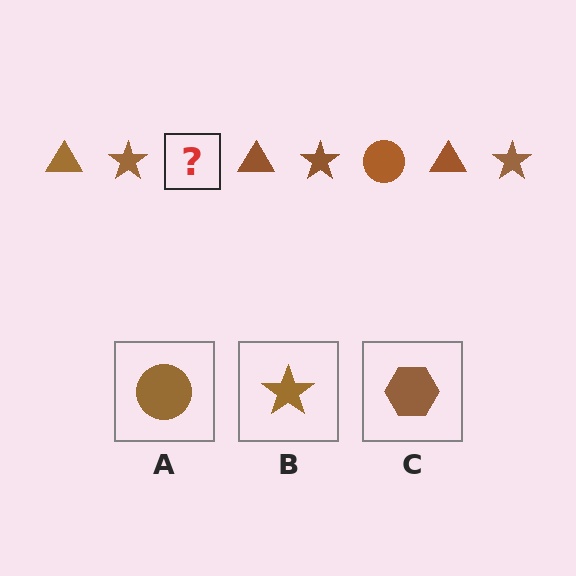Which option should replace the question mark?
Option A.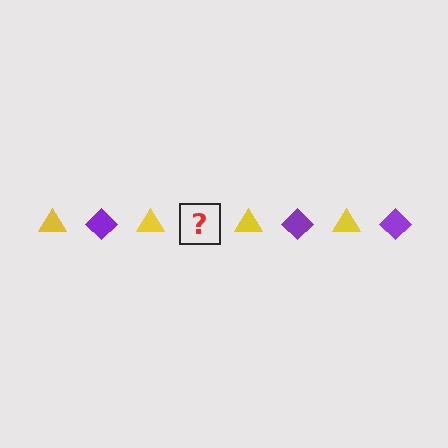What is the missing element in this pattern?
The missing element is a purple diamond.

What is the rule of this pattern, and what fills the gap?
The rule is that the pattern alternates between yellow triangle and purple diamond. The gap should be filled with a purple diamond.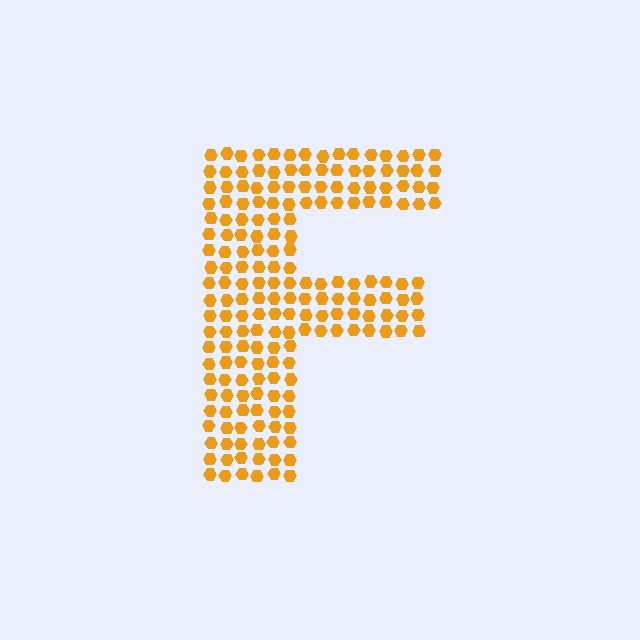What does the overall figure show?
The overall figure shows the letter F.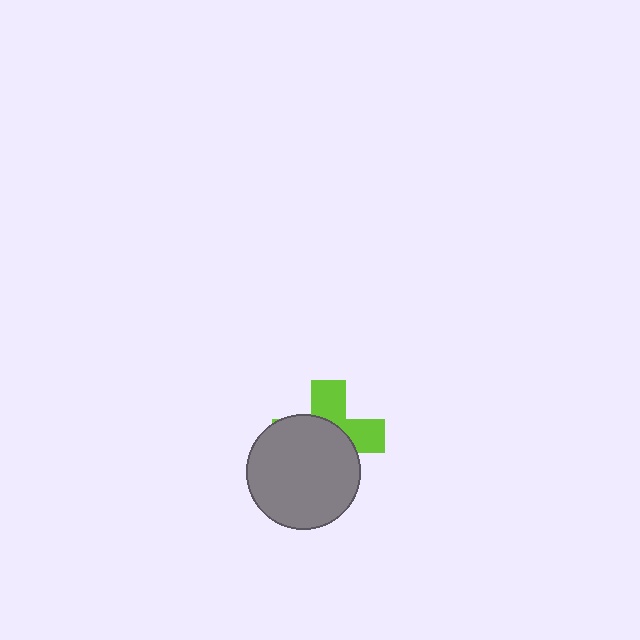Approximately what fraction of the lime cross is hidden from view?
Roughly 60% of the lime cross is hidden behind the gray circle.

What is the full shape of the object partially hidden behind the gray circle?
The partially hidden object is a lime cross.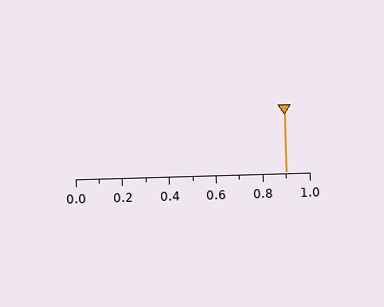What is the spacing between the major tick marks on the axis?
The major ticks are spaced 0.2 apart.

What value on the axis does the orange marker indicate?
The marker indicates approximately 0.9.